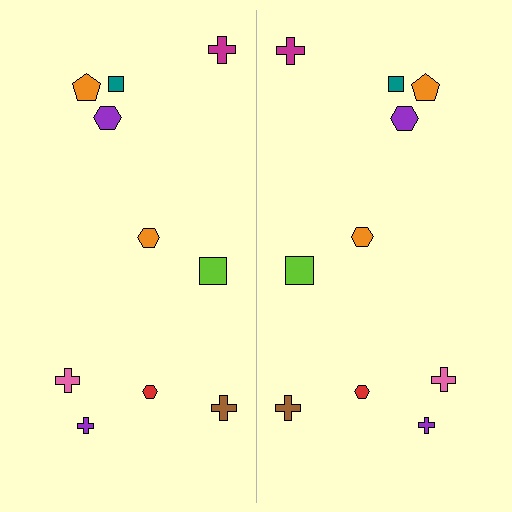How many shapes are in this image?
There are 20 shapes in this image.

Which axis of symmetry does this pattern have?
The pattern has a vertical axis of symmetry running through the center of the image.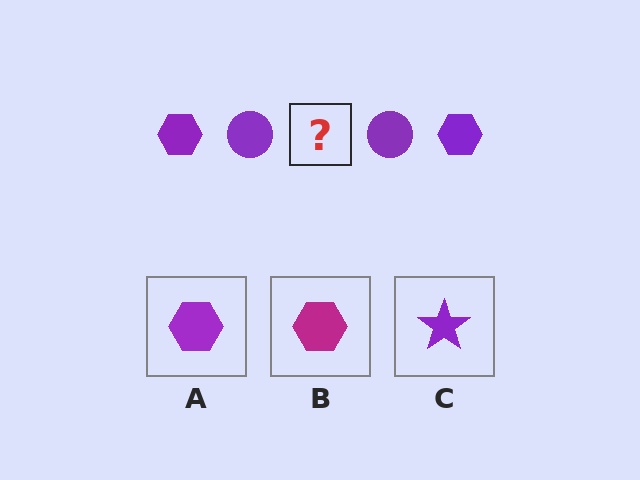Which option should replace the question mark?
Option A.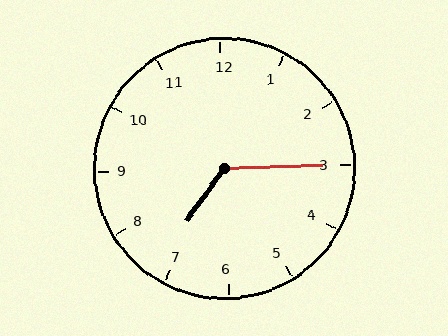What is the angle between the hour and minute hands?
Approximately 128 degrees.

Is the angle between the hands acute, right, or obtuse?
It is obtuse.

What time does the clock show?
7:15.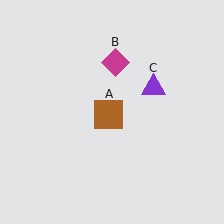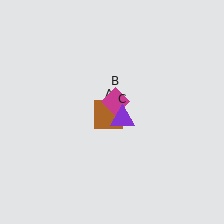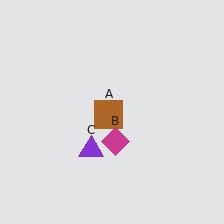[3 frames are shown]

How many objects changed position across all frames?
2 objects changed position: magenta diamond (object B), purple triangle (object C).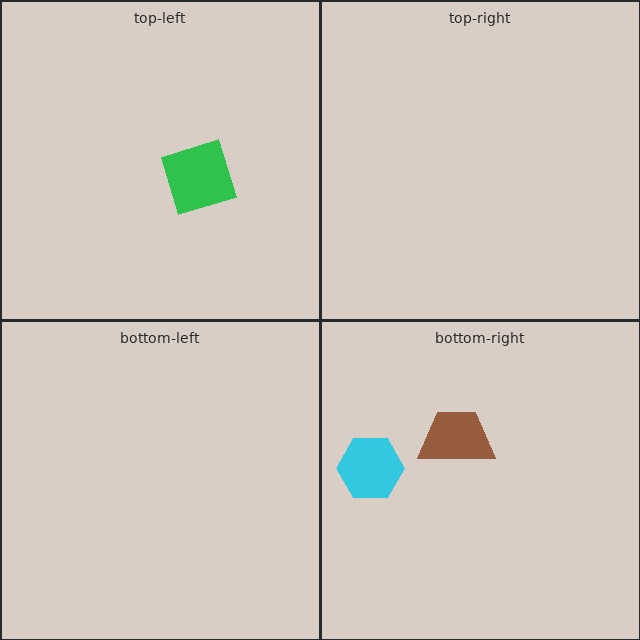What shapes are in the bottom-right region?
The cyan hexagon, the brown trapezoid.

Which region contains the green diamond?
The top-left region.